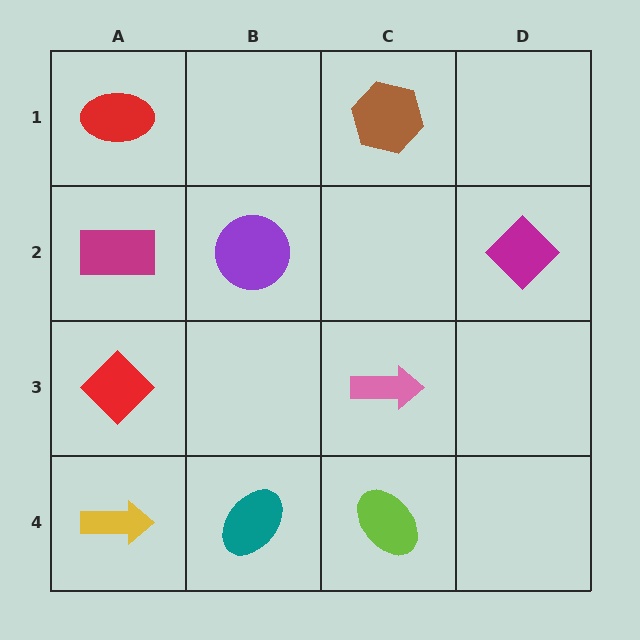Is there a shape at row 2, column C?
No, that cell is empty.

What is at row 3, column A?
A red diamond.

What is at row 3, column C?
A pink arrow.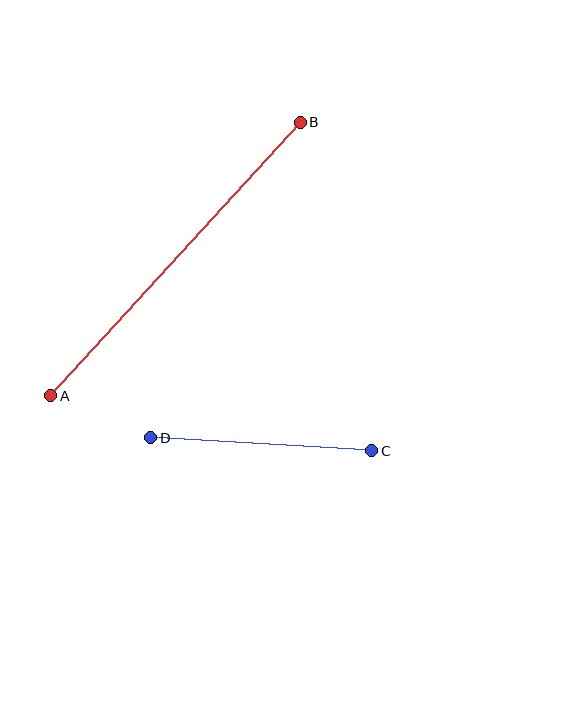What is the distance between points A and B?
The distance is approximately 370 pixels.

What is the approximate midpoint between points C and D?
The midpoint is at approximately (261, 444) pixels.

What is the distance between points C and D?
The distance is approximately 222 pixels.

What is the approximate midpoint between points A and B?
The midpoint is at approximately (175, 259) pixels.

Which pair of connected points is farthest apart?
Points A and B are farthest apart.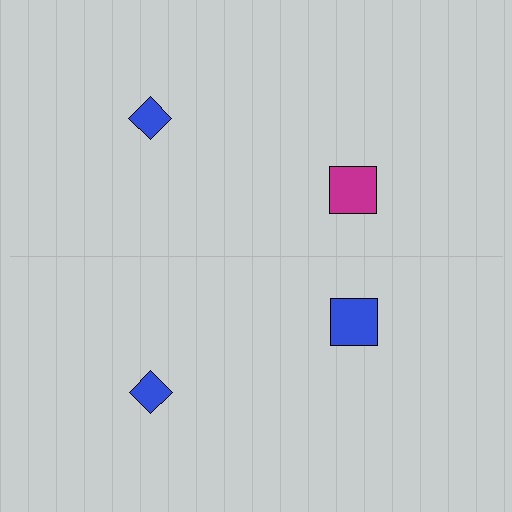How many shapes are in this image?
There are 4 shapes in this image.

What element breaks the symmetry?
The blue square on the bottom side breaks the symmetry — its mirror counterpart is magenta.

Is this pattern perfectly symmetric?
No, the pattern is not perfectly symmetric. The blue square on the bottom side breaks the symmetry — its mirror counterpart is magenta.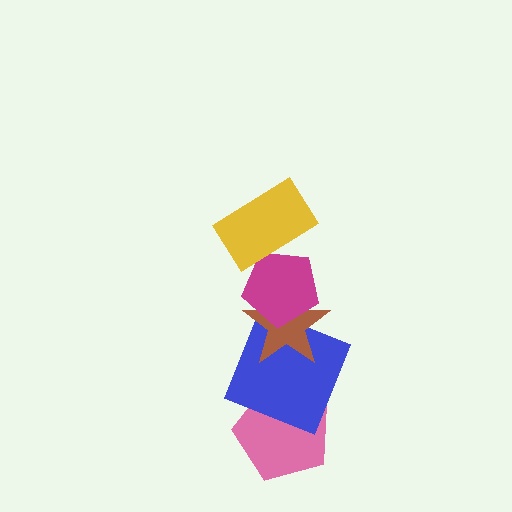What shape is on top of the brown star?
The magenta pentagon is on top of the brown star.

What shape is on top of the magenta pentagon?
The yellow rectangle is on top of the magenta pentagon.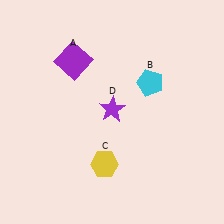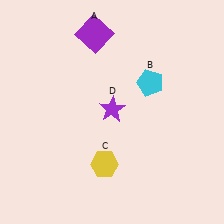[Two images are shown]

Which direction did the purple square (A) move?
The purple square (A) moved up.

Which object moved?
The purple square (A) moved up.